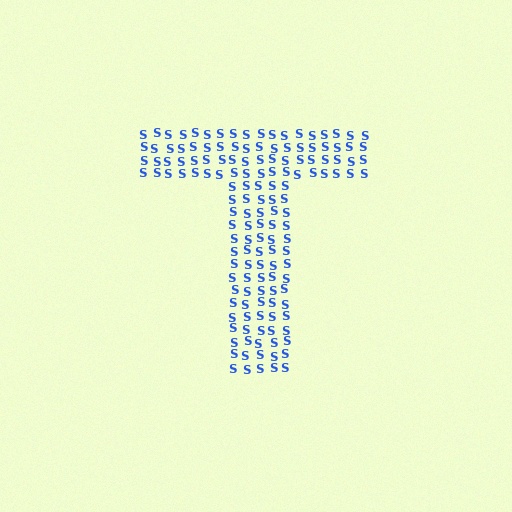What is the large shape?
The large shape is the letter T.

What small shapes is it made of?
It is made of small letter S's.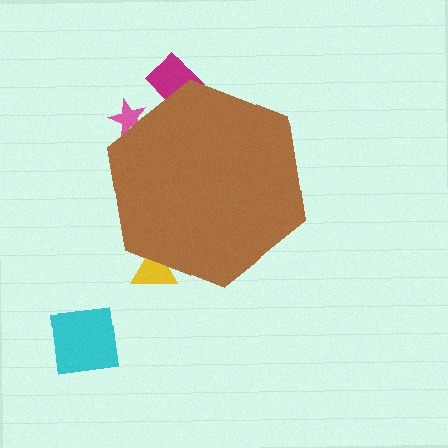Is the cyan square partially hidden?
No, the cyan square is fully visible.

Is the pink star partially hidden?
Yes, the pink star is partially hidden behind the brown hexagon.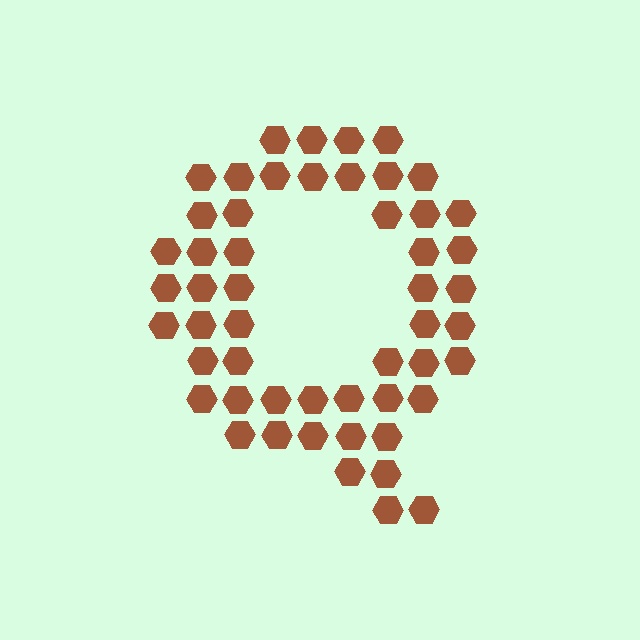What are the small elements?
The small elements are hexagons.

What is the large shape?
The large shape is the letter Q.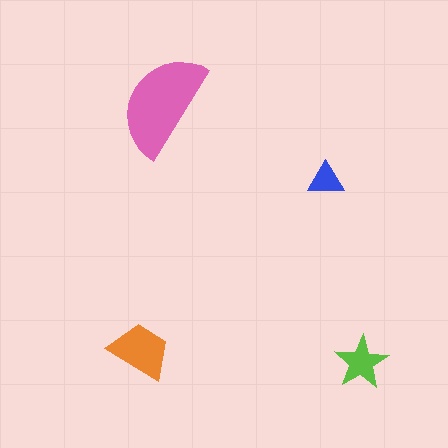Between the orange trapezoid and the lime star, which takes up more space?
The orange trapezoid.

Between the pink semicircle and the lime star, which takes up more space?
The pink semicircle.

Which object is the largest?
The pink semicircle.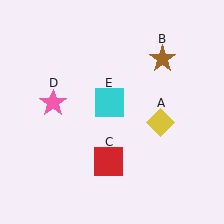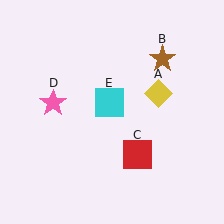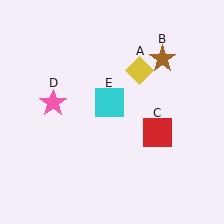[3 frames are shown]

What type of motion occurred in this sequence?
The yellow diamond (object A), red square (object C) rotated counterclockwise around the center of the scene.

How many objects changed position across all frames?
2 objects changed position: yellow diamond (object A), red square (object C).